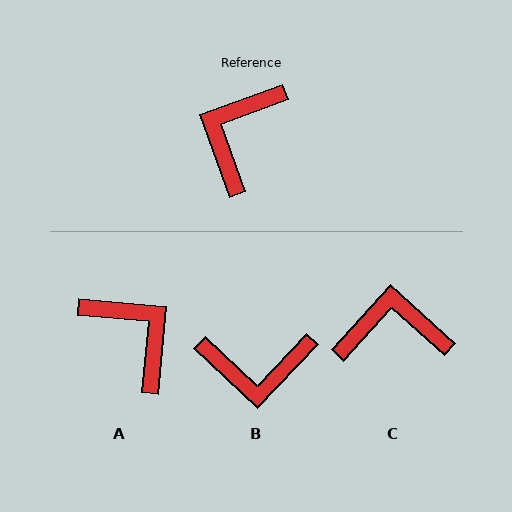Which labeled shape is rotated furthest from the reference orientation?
B, about 117 degrees away.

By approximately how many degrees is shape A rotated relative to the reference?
Approximately 115 degrees clockwise.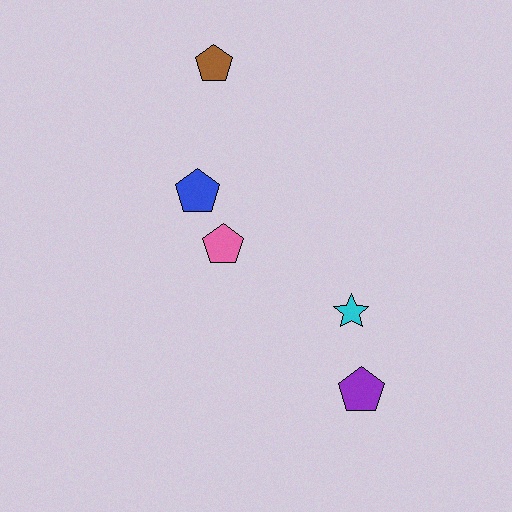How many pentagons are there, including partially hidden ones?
There are 4 pentagons.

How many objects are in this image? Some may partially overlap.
There are 5 objects.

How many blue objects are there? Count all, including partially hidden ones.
There is 1 blue object.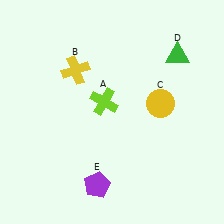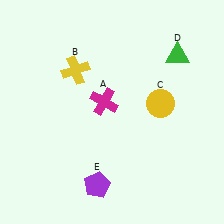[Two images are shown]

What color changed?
The cross (A) changed from lime in Image 1 to magenta in Image 2.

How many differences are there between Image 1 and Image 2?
There is 1 difference between the two images.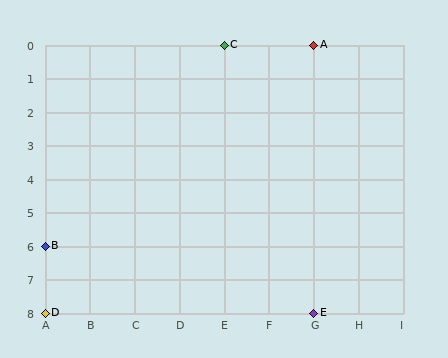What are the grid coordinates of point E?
Point E is at grid coordinates (G, 8).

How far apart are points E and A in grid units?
Points E and A are 8 rows apart.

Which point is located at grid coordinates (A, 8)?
Point D is at (A, 8).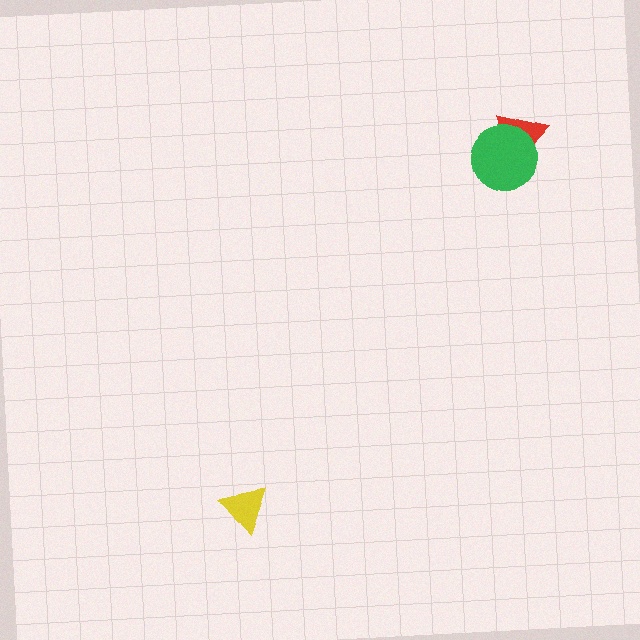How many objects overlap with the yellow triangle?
0 objects overlap with the yellow triangle.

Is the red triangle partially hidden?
Yes, it is partially covered by another shape.